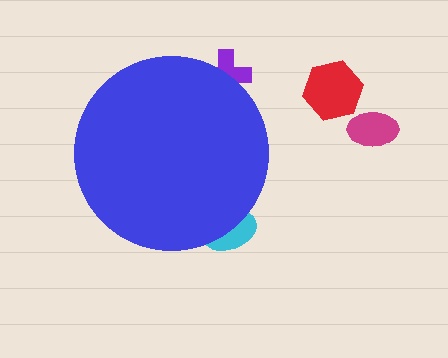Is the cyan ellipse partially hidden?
Yes, the cyan ellipse is partially hidden behind the blue circle.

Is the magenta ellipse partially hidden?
No, the magenta ellipse is fully visible.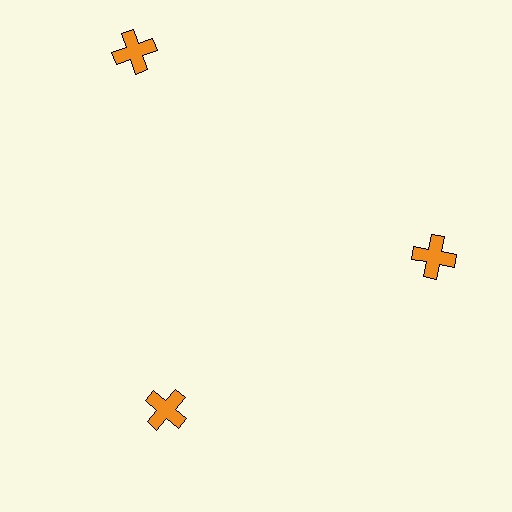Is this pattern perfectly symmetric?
No. The 3 orange crosses are arranged in a ring, but one element near the 11 o'clock position is pushed outward from the center, breaking the 3-fold rotational symmetry.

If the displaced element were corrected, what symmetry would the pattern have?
It would have 3-fold rotational symmetry — the pattern would map onto itself every 120 degrees.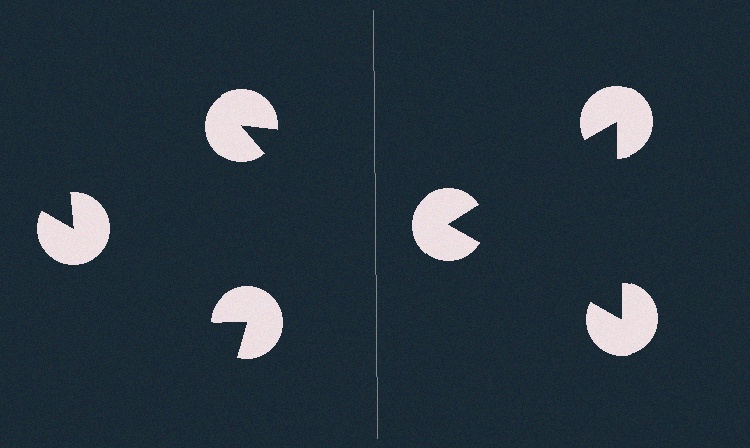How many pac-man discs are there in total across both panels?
6 — 3 on each side.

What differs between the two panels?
The pac-man discs are positioned identically on both sides; only the wedge orientations differ. On the right they align to a triangle; on the left they are misaligned.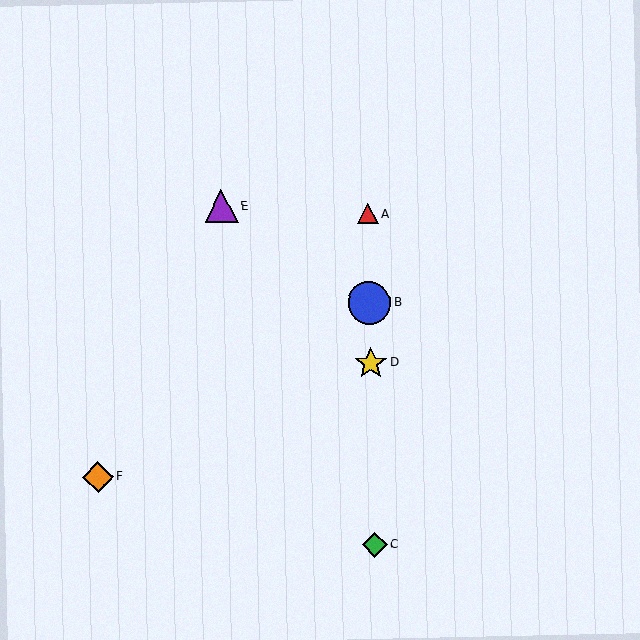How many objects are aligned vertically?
4 objects (A, B, C, D) are aligned vertically.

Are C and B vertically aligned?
Yes, both are at x≈375.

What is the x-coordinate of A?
Object A is at x≈367.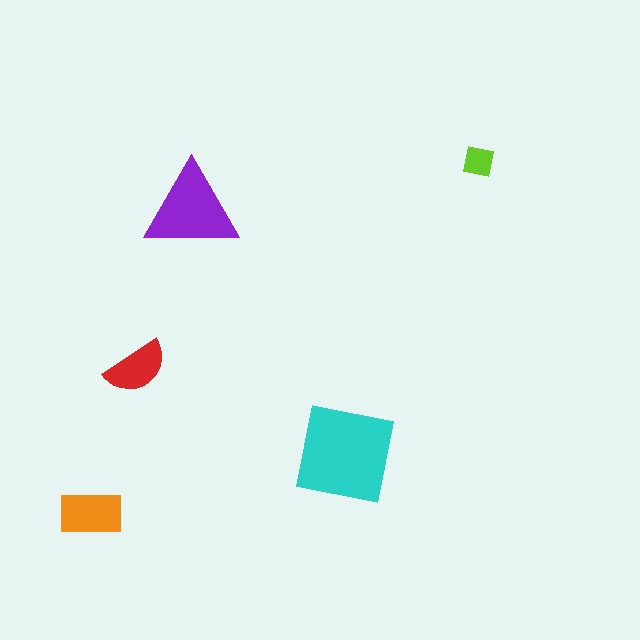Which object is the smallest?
The lime square.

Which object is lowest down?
The orange rectangle is bottommost.